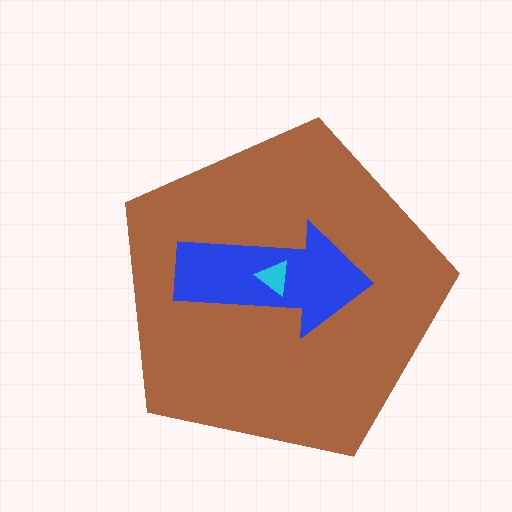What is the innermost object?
The cyan triangle.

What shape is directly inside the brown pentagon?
The blue arrow.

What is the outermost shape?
The brown pentagon.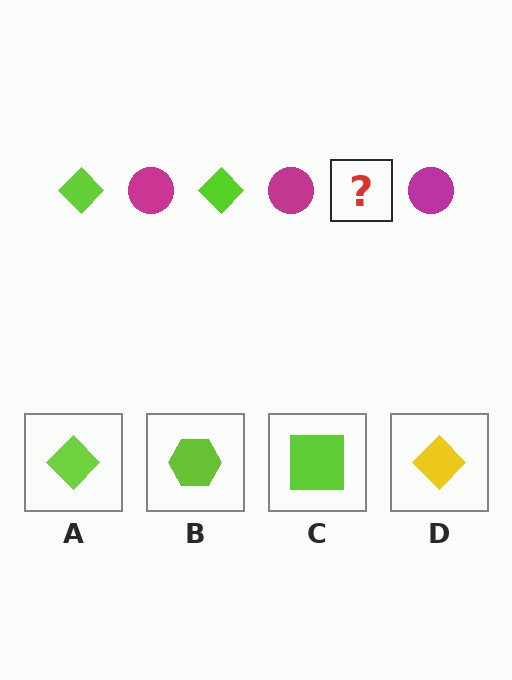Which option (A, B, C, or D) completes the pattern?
A.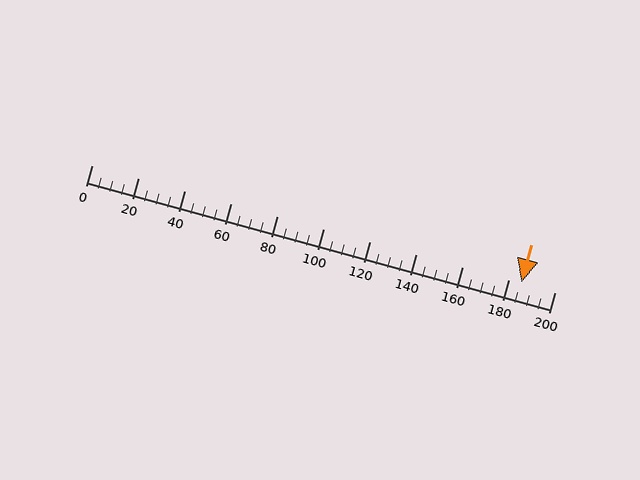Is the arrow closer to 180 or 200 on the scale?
The arrow is closer to 180.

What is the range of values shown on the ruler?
The ruler shows values from 0 to 200.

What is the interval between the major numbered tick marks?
The major tick marks are spaced 20 units apart.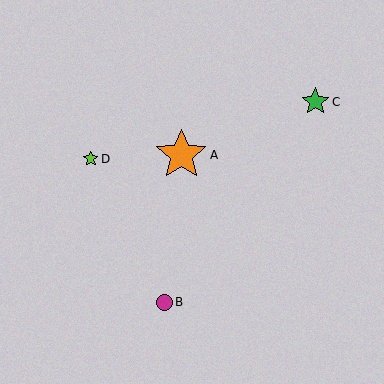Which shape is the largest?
The orange star (labeled A) is the largest.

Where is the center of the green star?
The center of the green star is at (315, 102).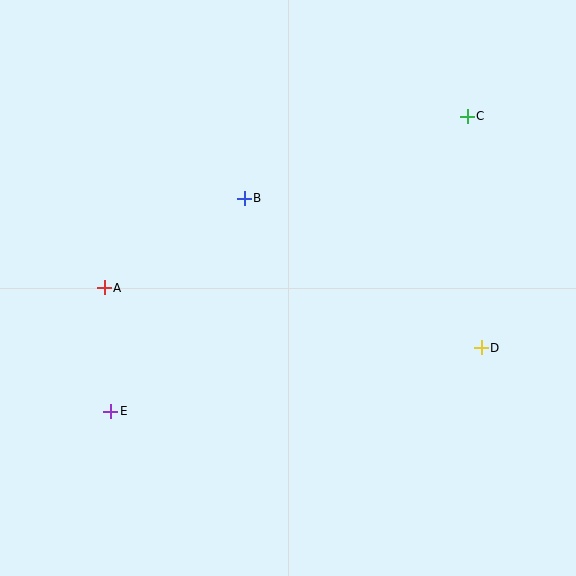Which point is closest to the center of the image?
Point B at (244, 198) is closest to the center.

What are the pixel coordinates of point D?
Point D is at (481, 348).